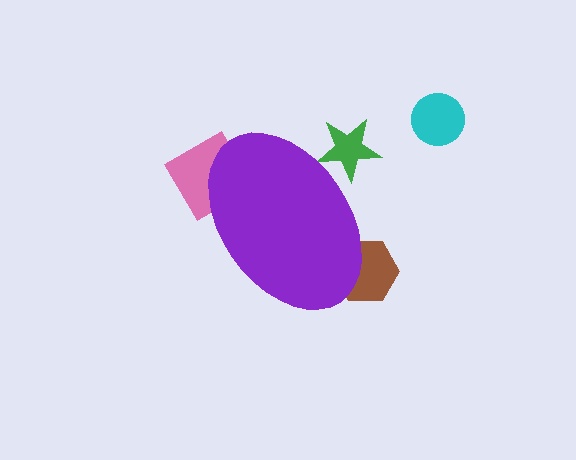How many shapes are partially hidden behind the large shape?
3 shapes are partially hidden.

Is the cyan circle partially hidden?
No, the cyan circle is fully visible.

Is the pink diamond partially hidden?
Yes, the pink diamond is partially hidden behind the purple ellipse.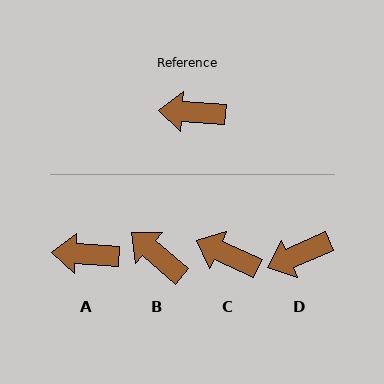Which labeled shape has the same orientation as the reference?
A.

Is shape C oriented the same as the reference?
No, it is off by about 21 degrees.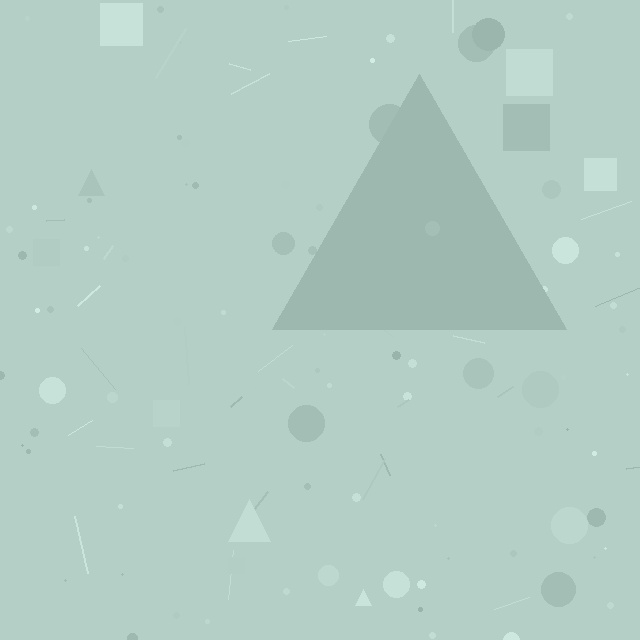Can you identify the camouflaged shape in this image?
The camouflaged shape is a triangle.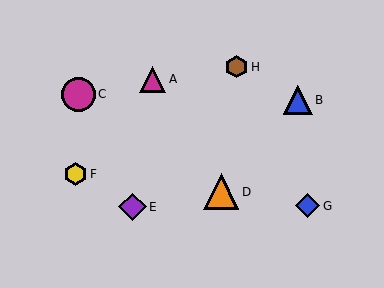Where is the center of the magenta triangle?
The center of the magenta triangle is at (153, 79).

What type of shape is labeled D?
Shape D is an orange triangle.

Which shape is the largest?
The orange triangle (labeled D) is the largest.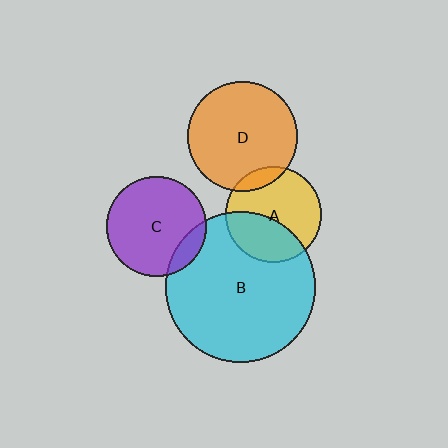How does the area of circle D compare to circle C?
Approximately 1.2 times.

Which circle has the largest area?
Circle B (cyan).